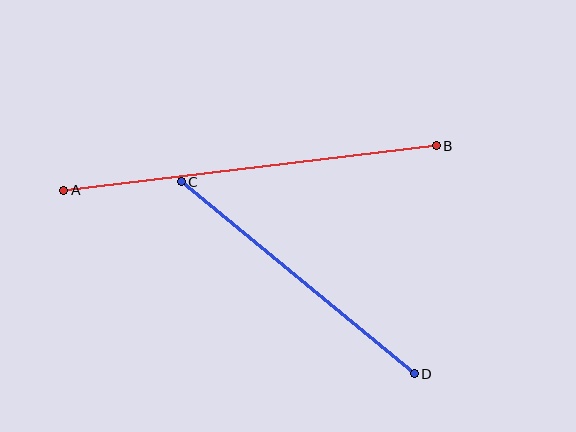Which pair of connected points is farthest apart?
Points A and B are farthest apart.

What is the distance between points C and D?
The distance is approximately 302 pixels.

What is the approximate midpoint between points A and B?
The midpoint is at approximately (250, 168) pixels.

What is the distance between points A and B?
The distance is approximately 375 pixels.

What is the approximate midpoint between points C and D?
The midpoint is at approximately (298, 278) pixels.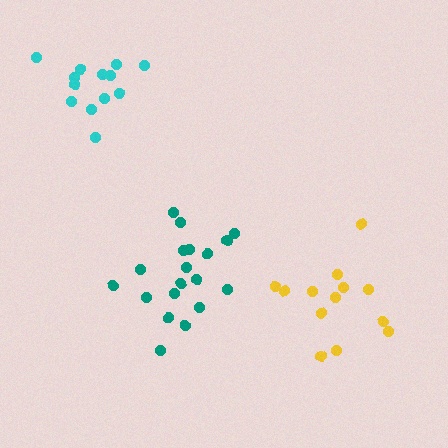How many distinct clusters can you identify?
There are 3 distinct clusters.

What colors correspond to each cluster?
The clusters are colored: teal, yellow, cyan.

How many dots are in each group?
Group 1: 19 dots, Group 2: 13 dots, Group 3: 13 dots (45 total).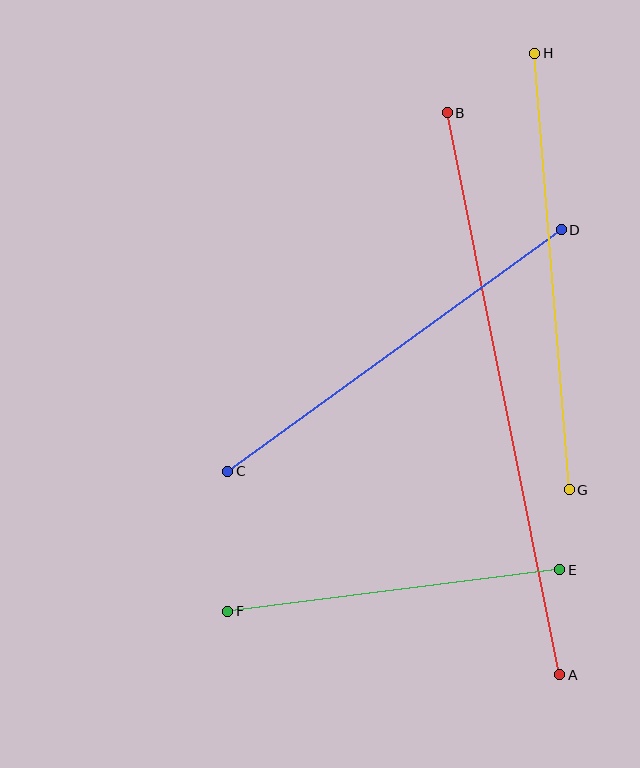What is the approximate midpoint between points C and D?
The midpoint is at approximately (394, 350) pixels.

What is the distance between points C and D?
The distance is approximately 412 pixels.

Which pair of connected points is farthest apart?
Points A and B are farthest apart.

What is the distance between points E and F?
The distance is approximately 334 pixels.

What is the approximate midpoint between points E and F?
The midpoint is at approximately (394, 590) pixels.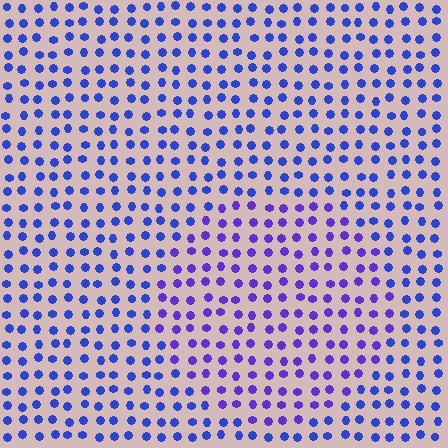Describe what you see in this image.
The image is filled with small blue elements in a uniform arrangement. A circle-shaped region is visible where the elements are tinted to a slightly different hue, forming a subtle color boundary.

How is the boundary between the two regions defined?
The boundary is defined purely by a slight shift in hue (about 28 degrees). Spacing, size, and orientation are identical on both sides.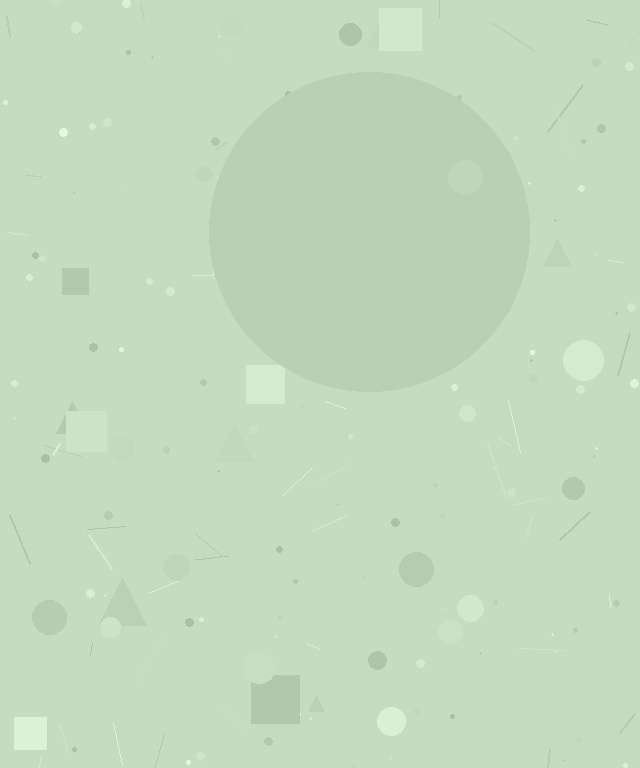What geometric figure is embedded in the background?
A circle is embedded in the background.